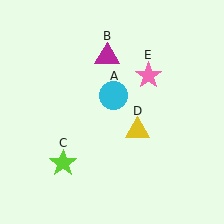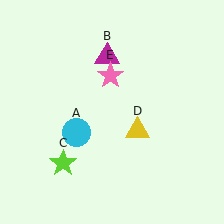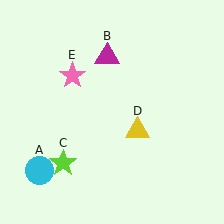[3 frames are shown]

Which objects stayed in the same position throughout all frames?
Magenta triangle (object B) and lime star (object C) and yellow triangle (object D) remained stationary.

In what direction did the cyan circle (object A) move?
The cyan circle (object A) moved down and to the left.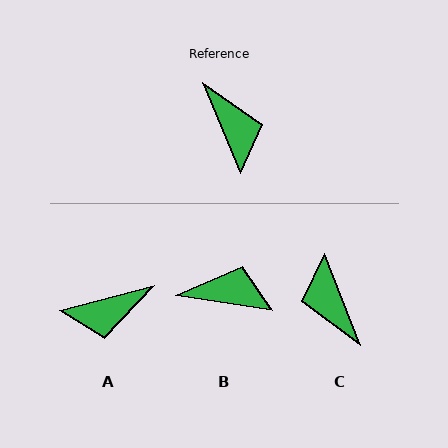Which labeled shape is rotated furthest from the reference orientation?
C, about 178 degrees away.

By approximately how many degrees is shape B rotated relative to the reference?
Approximately 58 degrees counter-clockwise.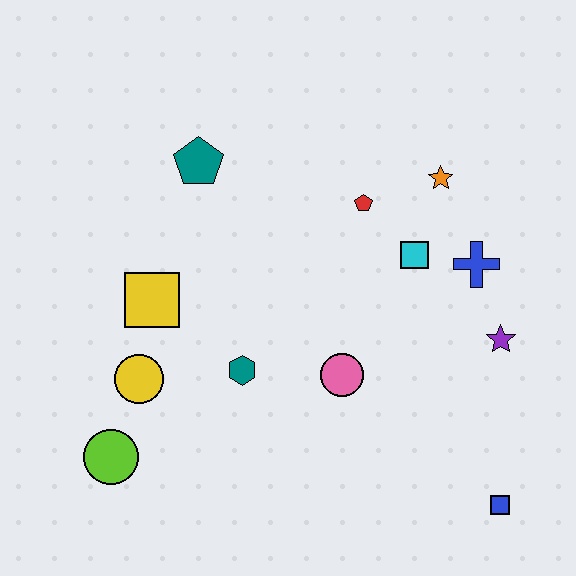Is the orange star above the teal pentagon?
No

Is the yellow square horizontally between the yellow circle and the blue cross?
Yes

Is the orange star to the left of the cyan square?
No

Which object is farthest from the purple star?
The lime circle is farthest from the purple star.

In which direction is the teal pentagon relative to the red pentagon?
The teal pentagon is to the left of the red pentagon.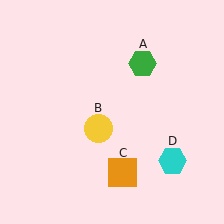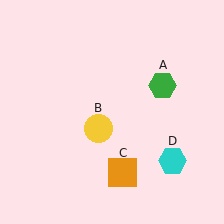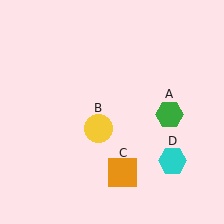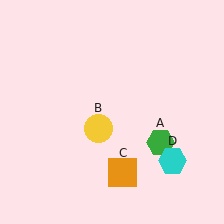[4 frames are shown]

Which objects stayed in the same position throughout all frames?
Yellow circle (object B) and orange square (object C) and cyan hexagon (object D) remained stationary.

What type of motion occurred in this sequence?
The green hexagon (object A) rotated clockwise around the center of the scene.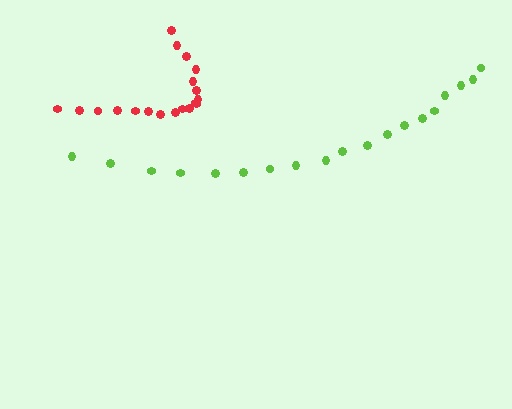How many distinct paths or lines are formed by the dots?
There are 2 distinct paths.